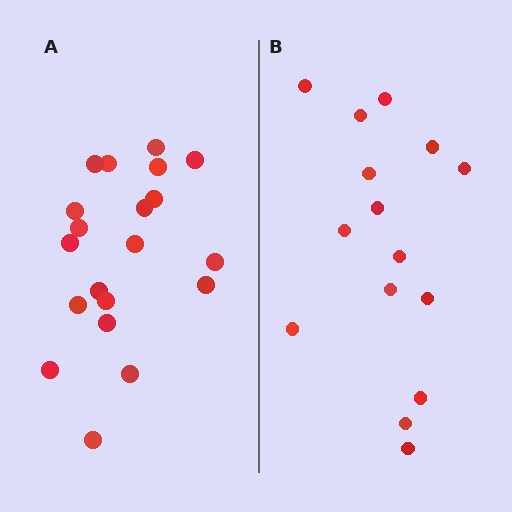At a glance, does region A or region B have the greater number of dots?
Region A (the left region) has more dots.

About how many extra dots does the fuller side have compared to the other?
Region A has about 5 more dots than region B.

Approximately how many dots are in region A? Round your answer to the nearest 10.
About 20 dots.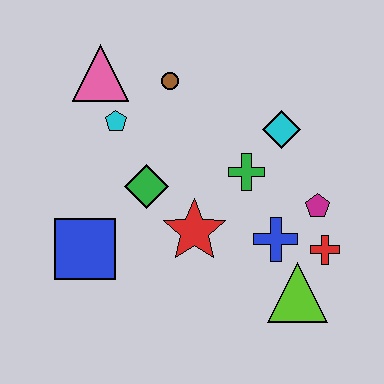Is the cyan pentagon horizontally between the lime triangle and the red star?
No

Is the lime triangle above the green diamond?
No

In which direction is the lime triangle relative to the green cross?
The lime triangle is below the green cross.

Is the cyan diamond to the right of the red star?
Yes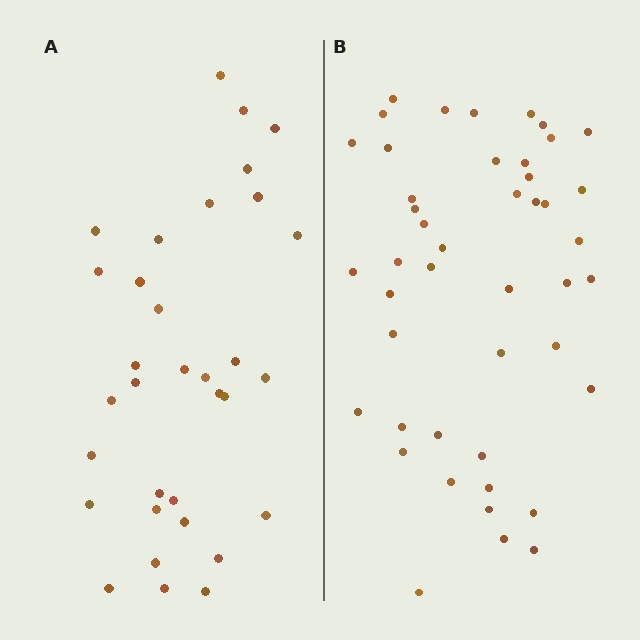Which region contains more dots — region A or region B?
Region B (the right region) has more dots.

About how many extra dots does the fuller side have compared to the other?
Region B has roughly 12 or so more dots than region A.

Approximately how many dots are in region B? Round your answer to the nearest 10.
About 40 dots. (The exact count is 45, which rounds to 40.)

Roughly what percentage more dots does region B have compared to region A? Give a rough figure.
About 35% more.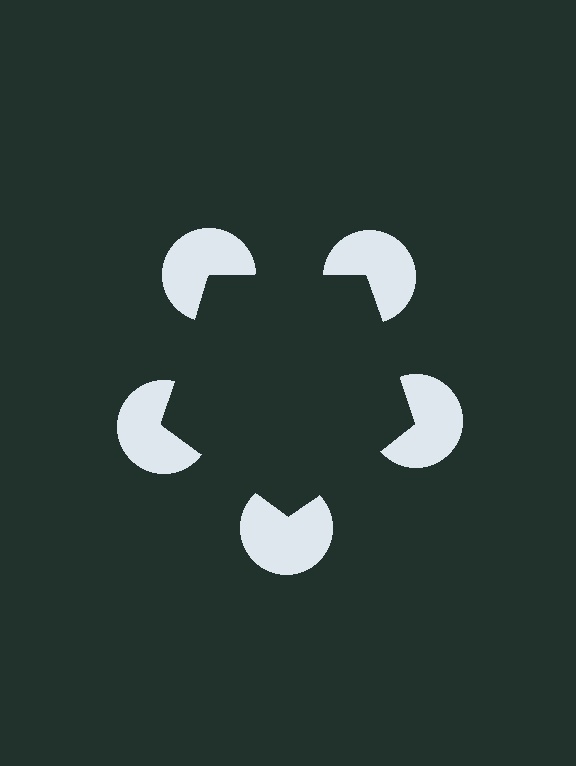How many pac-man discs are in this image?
There are 5 — one at each vertex of the illusory pentagon.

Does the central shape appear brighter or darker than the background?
It typically appears slightly darker than the background, even though no actual brightness change is drawn.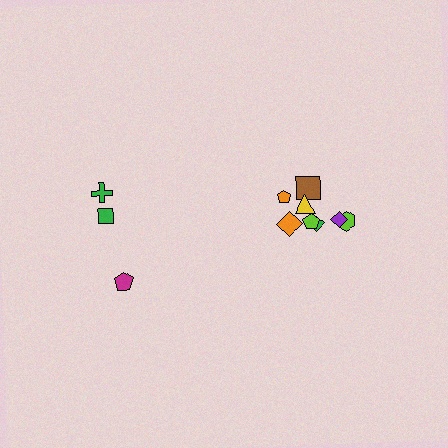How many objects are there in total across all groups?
There are 11 objects.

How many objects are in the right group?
There are 8 objects.